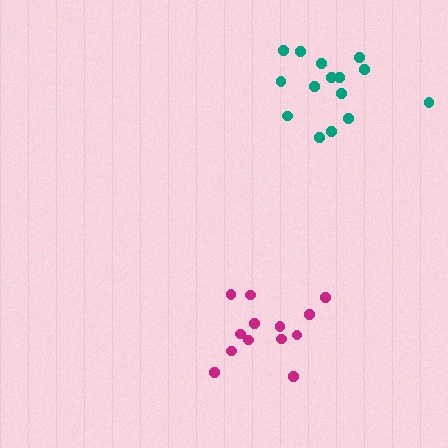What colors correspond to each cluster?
The clusters are colored: magenta, teal.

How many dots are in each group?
Group 1: 13 dots, Group 2: 15 dots (28 total).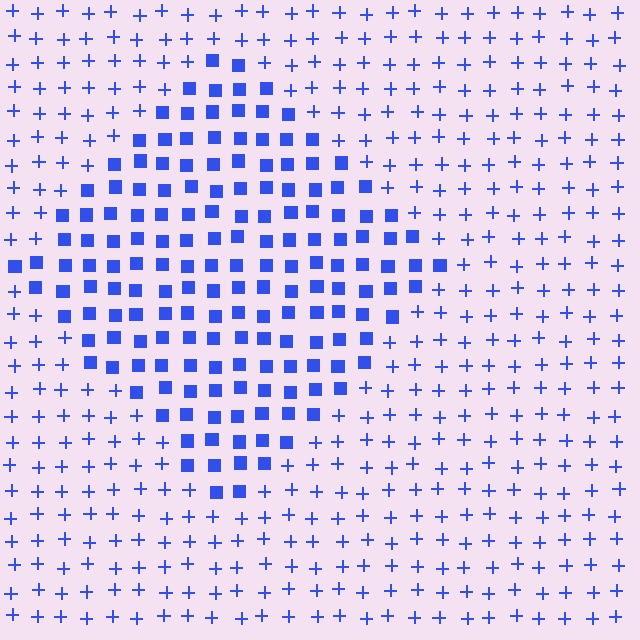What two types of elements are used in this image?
The image uses squares inside the diamond region and plus signs outside it.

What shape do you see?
I see a diamond.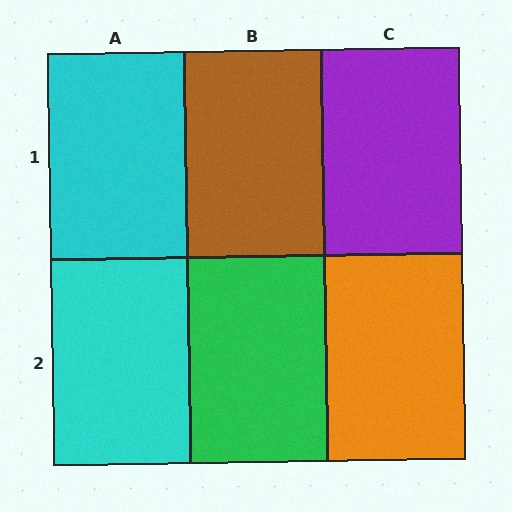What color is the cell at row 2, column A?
Cyan.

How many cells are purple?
1 cell is purple.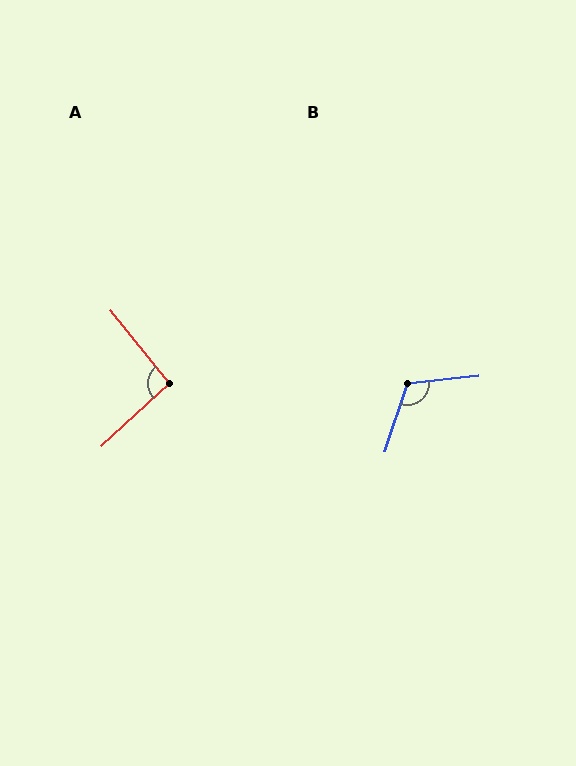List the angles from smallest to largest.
A (94°), B (114°).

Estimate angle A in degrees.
Approximately 94 degrees.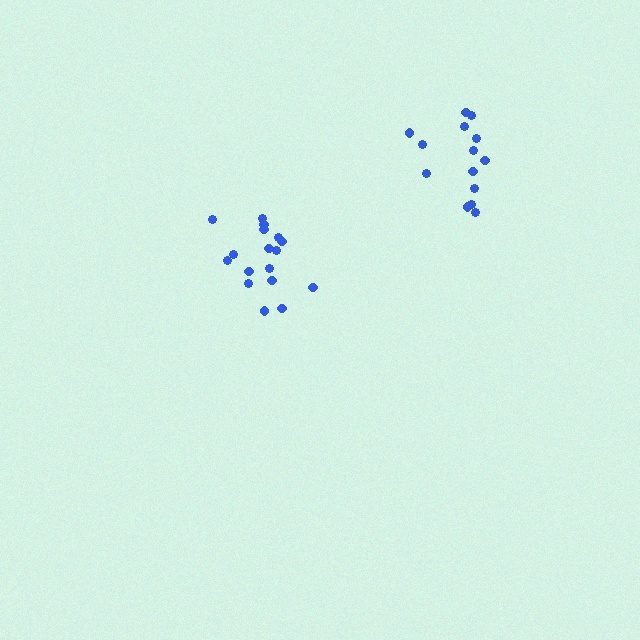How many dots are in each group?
Group 1: 14 dots, Group 2: 17 dots (31 total).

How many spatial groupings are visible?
There are 2 spatial groupings.